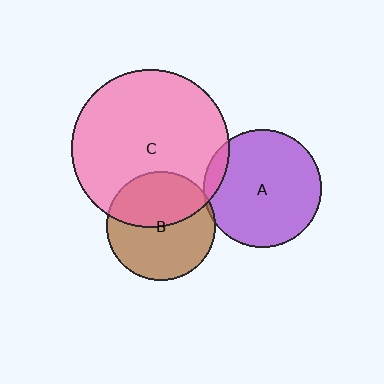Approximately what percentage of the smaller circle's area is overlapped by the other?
Approximately 10%.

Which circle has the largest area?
Circle C (pink).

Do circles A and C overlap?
Yes.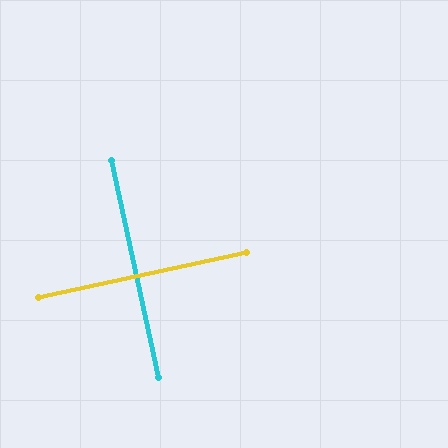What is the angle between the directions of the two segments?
Approximately 90 degrees.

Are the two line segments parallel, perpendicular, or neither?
Perpendicular — they meet at approximately 90°.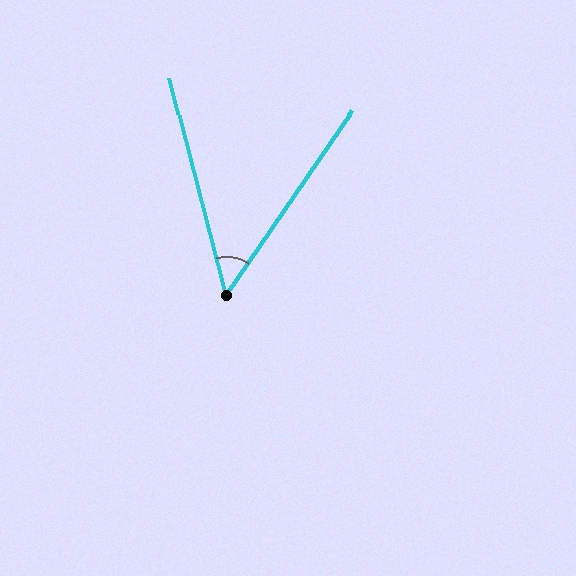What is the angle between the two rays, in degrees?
Approximately 49 degrees.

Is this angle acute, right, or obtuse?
It is acute.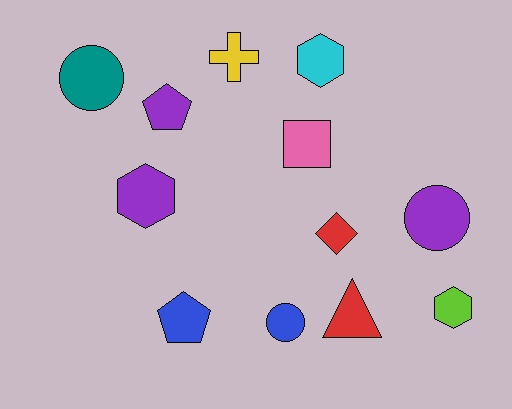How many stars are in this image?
There are no stars.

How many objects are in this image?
There are 12 objects.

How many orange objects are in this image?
There are no orange objects.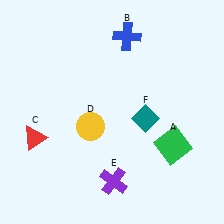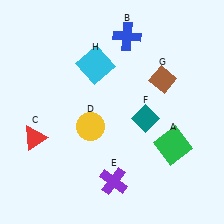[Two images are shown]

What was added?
A brown diamond (G), a cyan square (H) were added in Image 2.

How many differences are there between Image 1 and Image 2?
There are 2 differences between the two images.